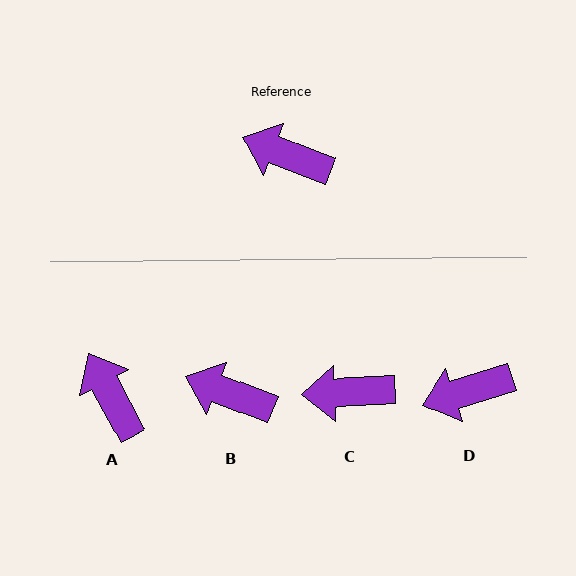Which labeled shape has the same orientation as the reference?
B.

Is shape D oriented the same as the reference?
No, it is off by about 39 degrees.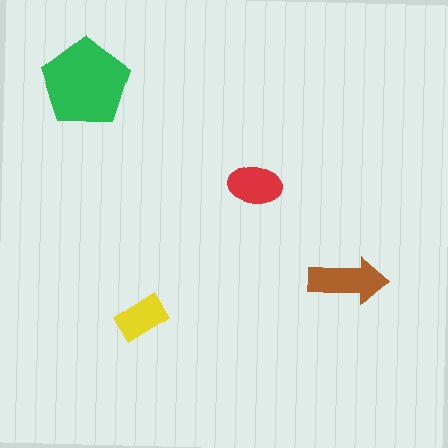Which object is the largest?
The green pentagon.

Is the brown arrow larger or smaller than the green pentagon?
Smaller.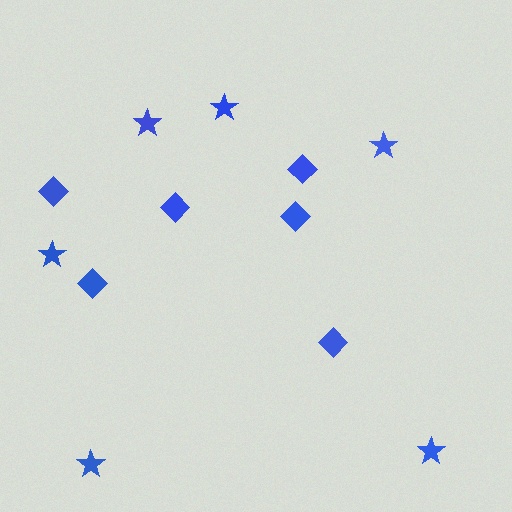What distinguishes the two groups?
There are 2 groups: one group of diamonds (6) and one group of stars (6).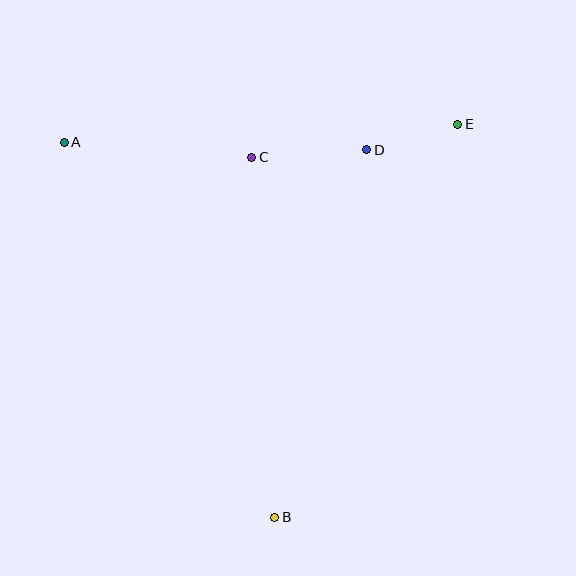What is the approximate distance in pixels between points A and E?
The distance between A and E is approximately 394 pixels.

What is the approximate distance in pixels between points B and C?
The distance between B and C is approximately 360 pixels.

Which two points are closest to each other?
Points D and E are closest to each other.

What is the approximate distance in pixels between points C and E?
The distance between C and E is approximately 209 pixels.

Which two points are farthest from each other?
Points B and E are farthest from each other.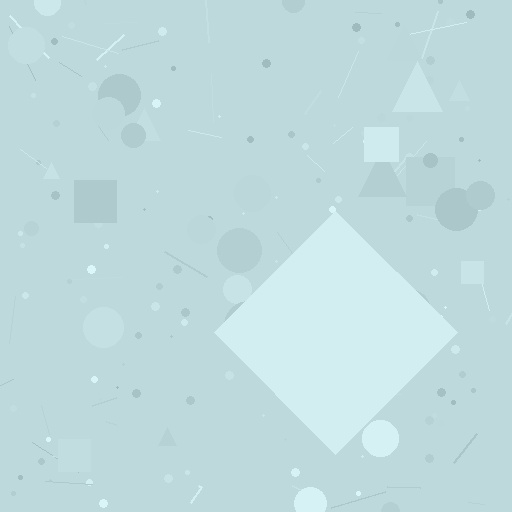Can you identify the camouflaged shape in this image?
The camouflaged shape is a diamond.